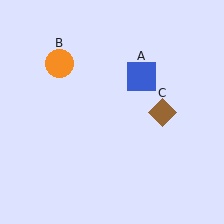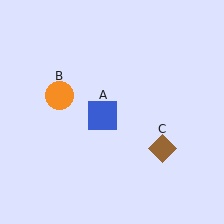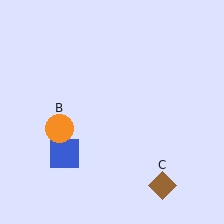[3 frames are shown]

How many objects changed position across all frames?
3 objects changed position: blue square (object A), orange circle (object B), brown diamond (object C).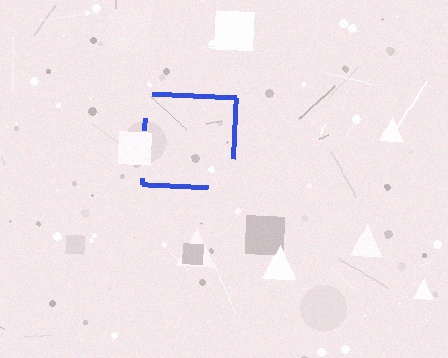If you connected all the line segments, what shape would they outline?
They would outline a square.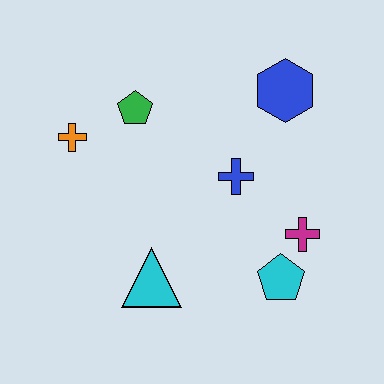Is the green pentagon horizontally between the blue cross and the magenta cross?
No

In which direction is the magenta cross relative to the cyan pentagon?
The magenta cross is above the cyan pentagon.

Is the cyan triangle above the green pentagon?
No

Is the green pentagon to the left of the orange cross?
No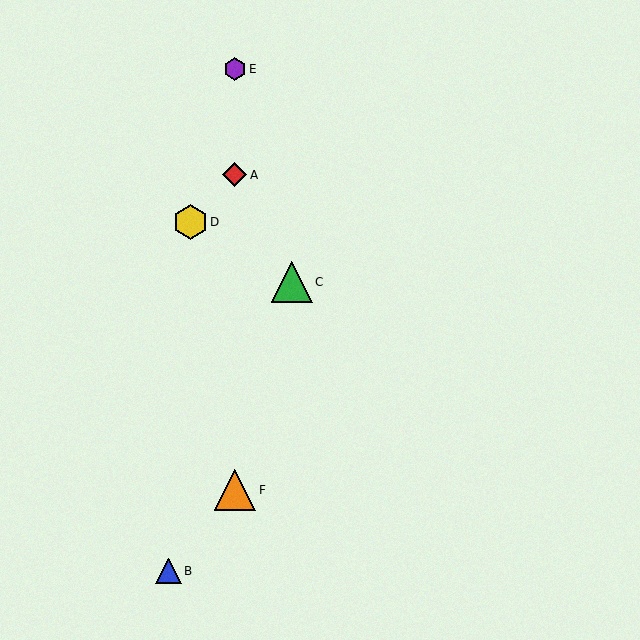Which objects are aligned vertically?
Objects A, E, F are aligned vertically.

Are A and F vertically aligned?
Yes, both are at x≈235.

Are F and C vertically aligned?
No, F is at x≈235 and C is at x≈292.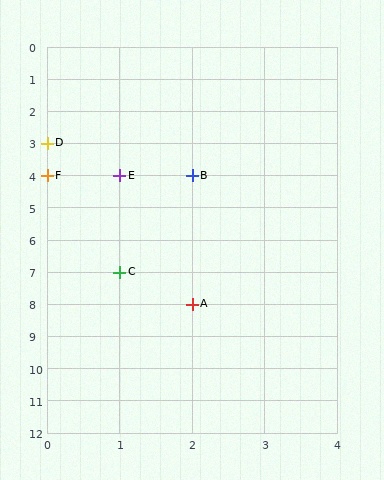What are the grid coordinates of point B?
Point B is at grid coordinates (2, 4).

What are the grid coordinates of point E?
Point E is at grid coordinates (1, 4).